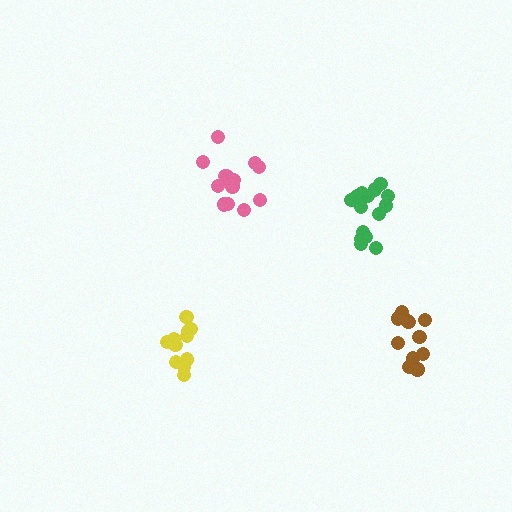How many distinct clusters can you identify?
There are 4 distinct clusters.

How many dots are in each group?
Group 1: 16 dots, Group 2: 11 dots, Group 3: 12 dots, Group 4: 13 dots (52 total).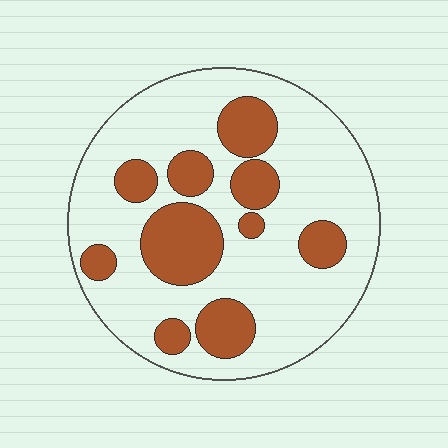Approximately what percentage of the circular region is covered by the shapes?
Approximately 25%.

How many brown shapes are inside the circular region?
10.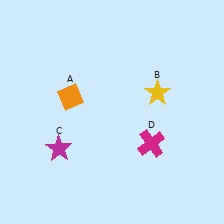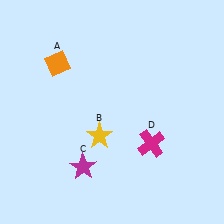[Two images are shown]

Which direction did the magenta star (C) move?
The magenta star (C) moved right.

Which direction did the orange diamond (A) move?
The orange diamond (A) moved up.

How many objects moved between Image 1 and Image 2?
3 objects moved between the two images.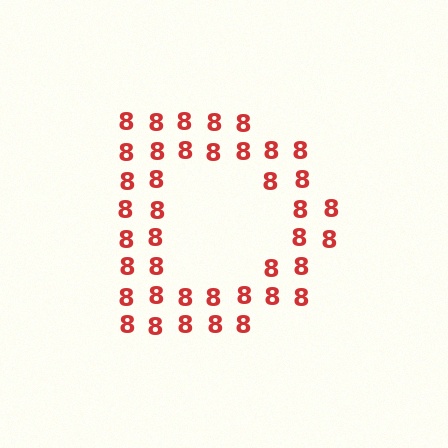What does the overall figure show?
The overall figure shows the letter D.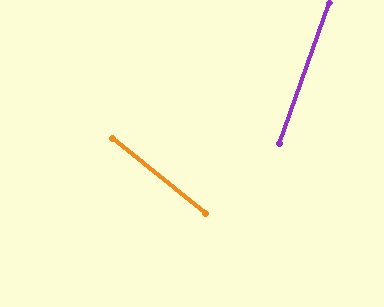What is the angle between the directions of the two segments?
Approximately 71 degrees.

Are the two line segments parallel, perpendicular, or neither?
Neither parallel nor perpendicular — they differ by about 71°.